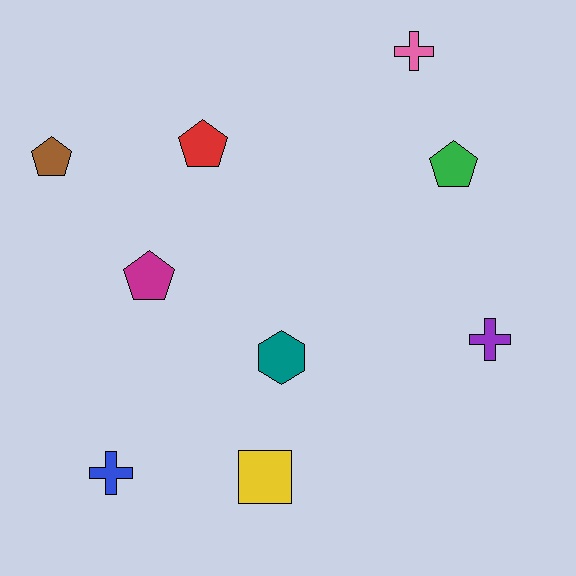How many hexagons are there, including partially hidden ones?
There is 1 hexagon.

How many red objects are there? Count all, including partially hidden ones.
There is 1 red object.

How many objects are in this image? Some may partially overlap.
There are 9 objects.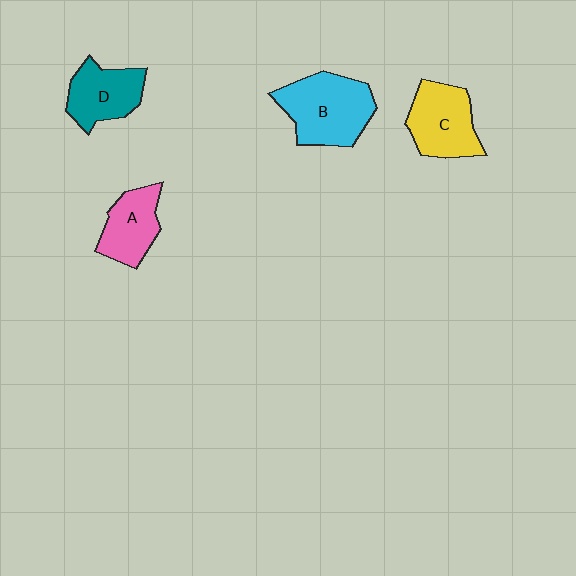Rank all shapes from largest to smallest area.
From largest to smallest: B (cyan), C (yellow), D (teal), A (pink).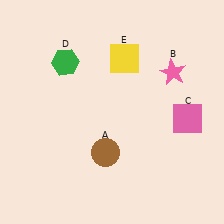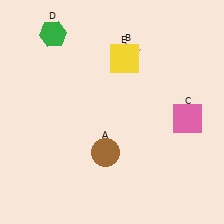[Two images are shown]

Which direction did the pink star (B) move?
The pink star (B) moved left.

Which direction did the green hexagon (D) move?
The green hexagon (D) moved up.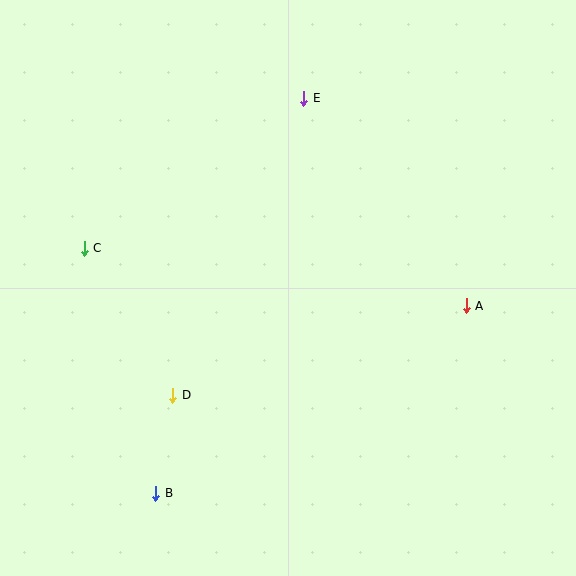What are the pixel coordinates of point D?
Point D is at (173, 395).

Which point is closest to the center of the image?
Point D at (173, 395) is closest to the center.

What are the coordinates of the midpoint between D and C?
The midpoint between D and C is at (128, 322).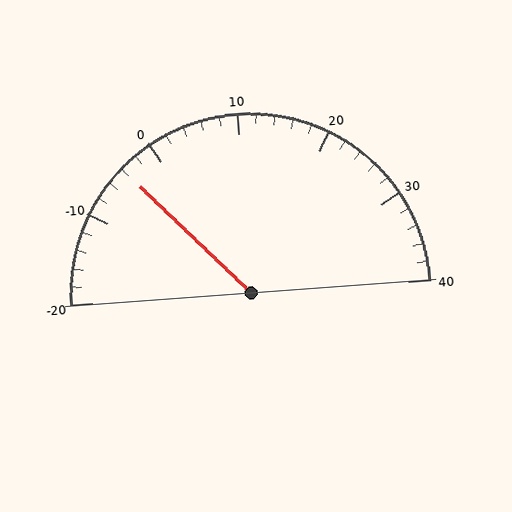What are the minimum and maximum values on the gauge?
The gauge ranges from -20 to 40.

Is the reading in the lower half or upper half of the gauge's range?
The reading is in the lower half of the range (-20 to 40).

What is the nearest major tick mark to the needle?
The nearest major tick mark is 0.